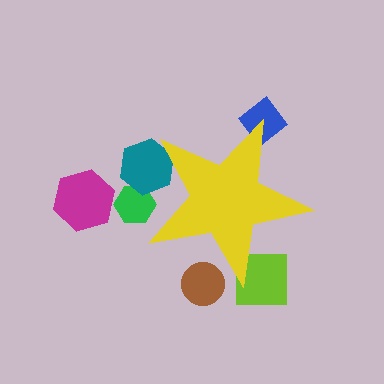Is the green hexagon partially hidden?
Yes, the green hexagon is partially hidden behind the yellow star.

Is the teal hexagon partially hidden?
Yes, the teal hexagon is partially hidden behind the yellow star.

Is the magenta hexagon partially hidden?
No, the magenta hexagon is fully visible.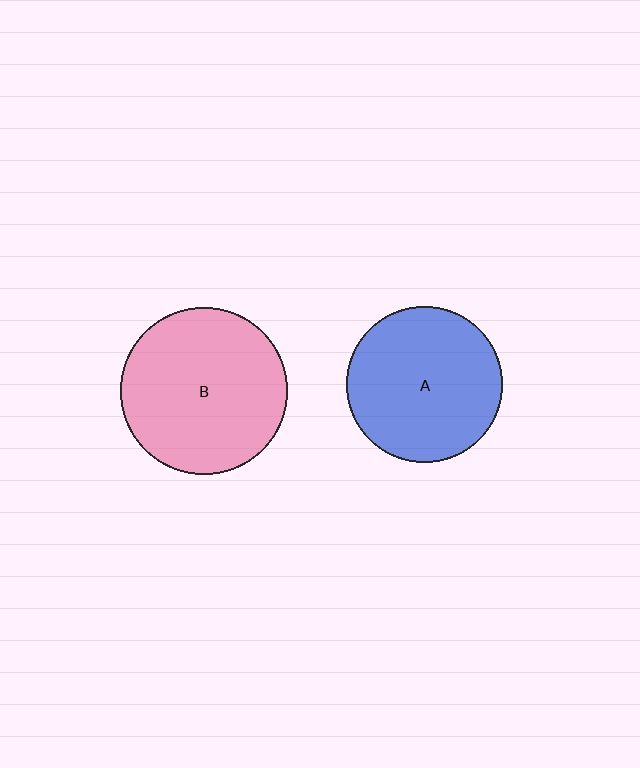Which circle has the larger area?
Circle B (pink).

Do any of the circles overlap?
No, none of the circles overlap.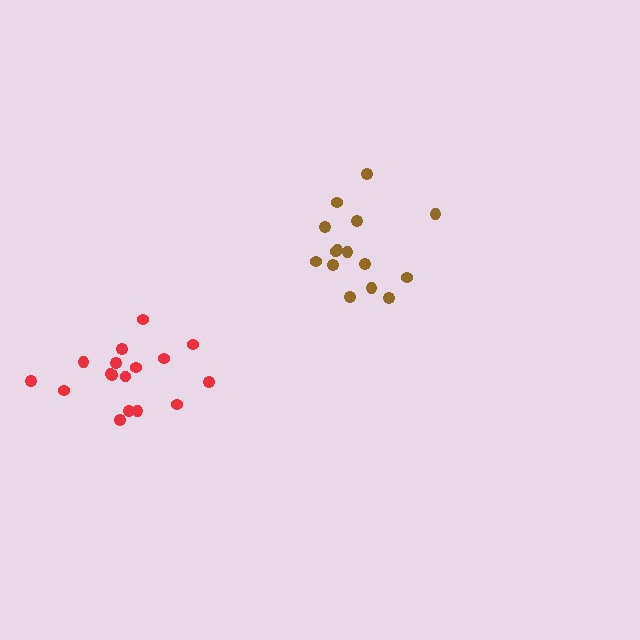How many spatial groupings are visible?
There are 2 spatial groupings.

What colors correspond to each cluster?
The clusters are colored: brown, red.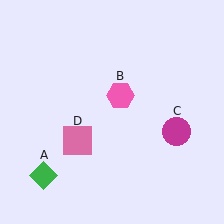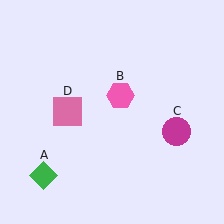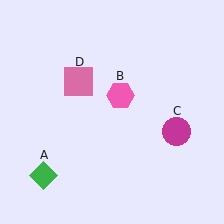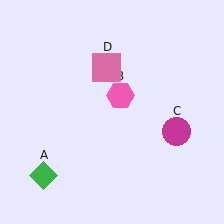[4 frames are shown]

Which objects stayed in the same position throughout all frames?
Green diamond (object A) and pink hexagon (object B) and magenta circle (object C) remained stationary.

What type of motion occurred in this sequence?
The pink square (object D) rotated clockwise around the center of the scene.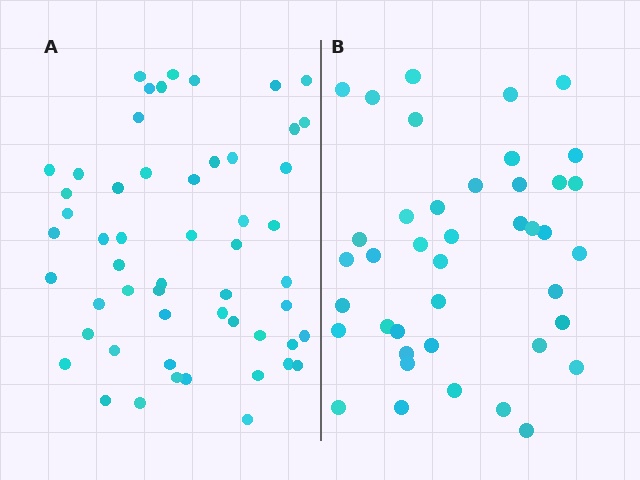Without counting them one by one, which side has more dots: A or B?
Region A (the left region) has more dots.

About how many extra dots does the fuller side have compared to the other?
Region A has approximately 15 more dots than region B.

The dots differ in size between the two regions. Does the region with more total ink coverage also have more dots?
No. Region B has more total ink coverage because its dots are larger, but region A actually contains more individual dots. Total area can be misleading — the number of items is what matters here.